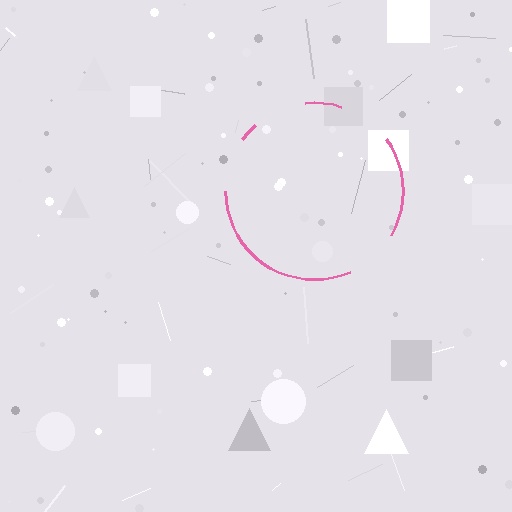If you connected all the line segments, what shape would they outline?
They would outline a circle.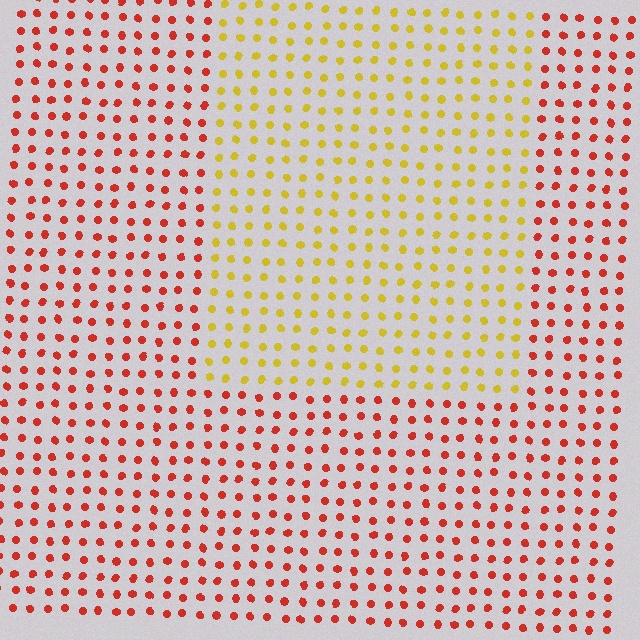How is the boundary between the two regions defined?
The boundary is defined purely by a slight shift in hue (about 51 degrees). Spacing, size, and orientation are identical on both sides.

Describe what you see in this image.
The image is filled with small red elements in a uniform arrangement. A rectangle-shaped region is visible where the elements are tinted to a slightly different hue, forming a subtle color boundary.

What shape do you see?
I see a rectangle.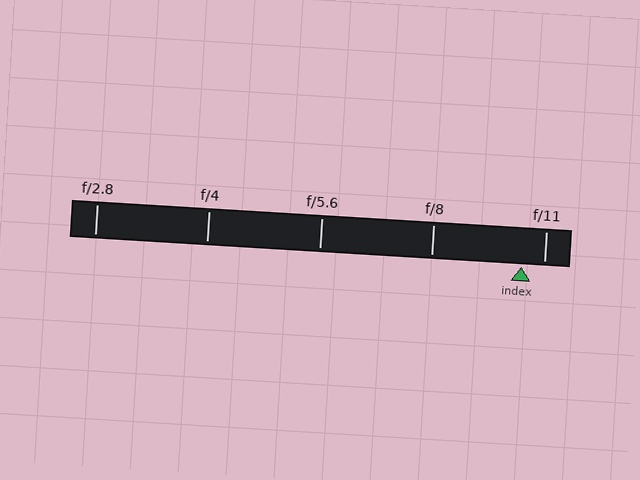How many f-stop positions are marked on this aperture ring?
There are 5 f-stop positions marked.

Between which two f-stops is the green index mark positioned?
The index mark is between f/8 and f/11.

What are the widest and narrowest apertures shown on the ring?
The widest aperture shown is f/2.8 and the narrowest is f/11.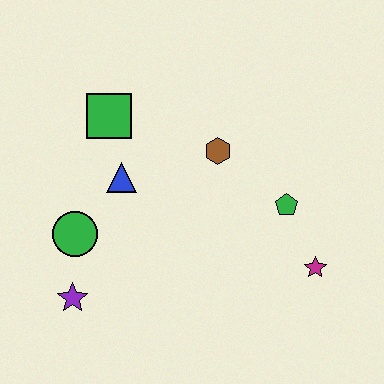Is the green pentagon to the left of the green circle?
No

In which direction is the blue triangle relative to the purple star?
The blue triangle is above the purple star.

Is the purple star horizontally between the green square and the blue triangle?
No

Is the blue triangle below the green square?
Yes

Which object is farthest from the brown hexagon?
The purple star is farthest from the brown hexagon.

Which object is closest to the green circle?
The purple star is closest to the green circle.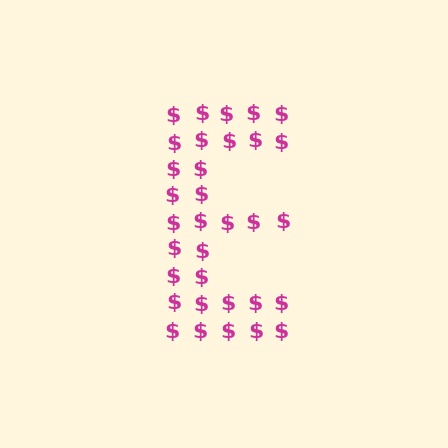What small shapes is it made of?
It is made of small dollar signs.